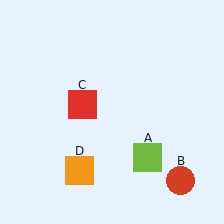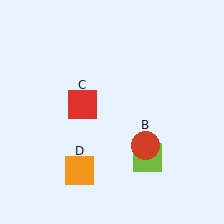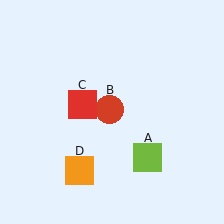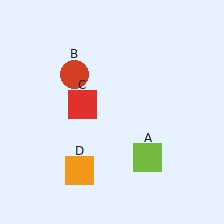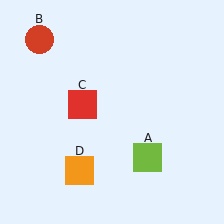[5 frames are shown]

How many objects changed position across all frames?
1 object changed position: red circle (object B).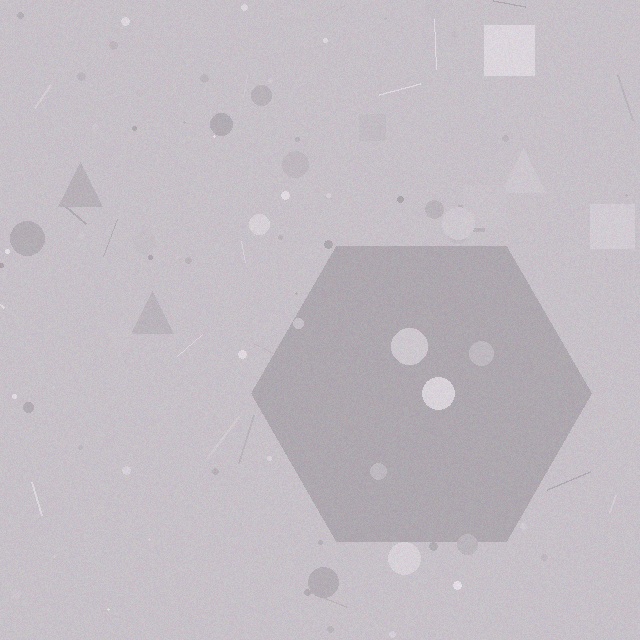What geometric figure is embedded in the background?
A hexagon is embedded in the background.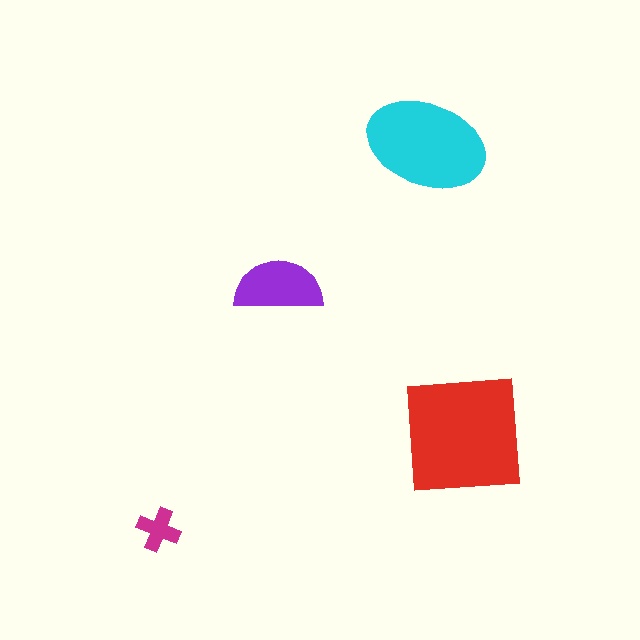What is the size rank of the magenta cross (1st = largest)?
4th.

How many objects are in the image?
There are 4 objects in the image.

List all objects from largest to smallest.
The red square, the cyan ellipse, the purple semicircle, the magenta cross.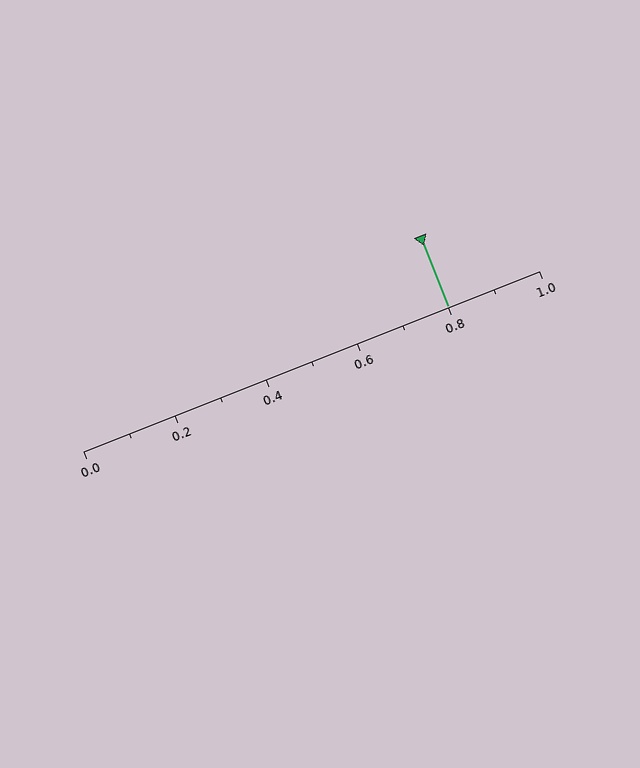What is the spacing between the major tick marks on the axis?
The major ticks are spaced 0.2 apart.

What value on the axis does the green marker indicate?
The marker indicates approximately 0.8.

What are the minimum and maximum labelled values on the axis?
The axis runs from 0.0 to 1.0.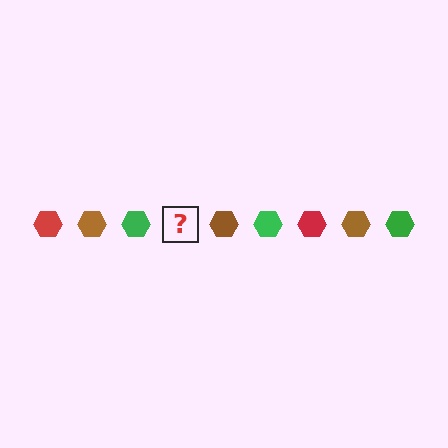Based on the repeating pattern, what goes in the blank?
The blank should be a red hexagon.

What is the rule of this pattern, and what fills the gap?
The rule is that the pattern cycles through red, brown, green hexagons. The gap should be filled with a red hexagon.